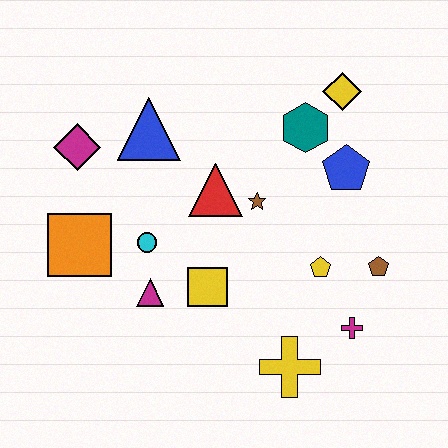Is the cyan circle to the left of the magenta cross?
Yes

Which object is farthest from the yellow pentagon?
The magenta diamond is farthest from the yellow pentagon.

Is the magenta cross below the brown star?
Yes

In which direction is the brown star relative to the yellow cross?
The brown star is above the yellow cross.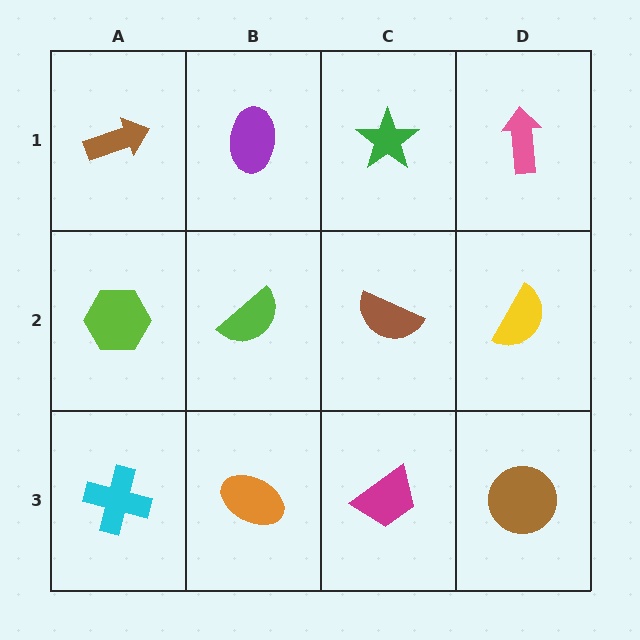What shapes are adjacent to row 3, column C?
A brown semicircle (row 2, column C), an orange ellipse (row 3, column B), a brown circle (row 3, column D).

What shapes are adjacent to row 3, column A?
A lime hexagon (row 2, column A), an orange ellipse (row 3, column B).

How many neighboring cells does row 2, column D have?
3.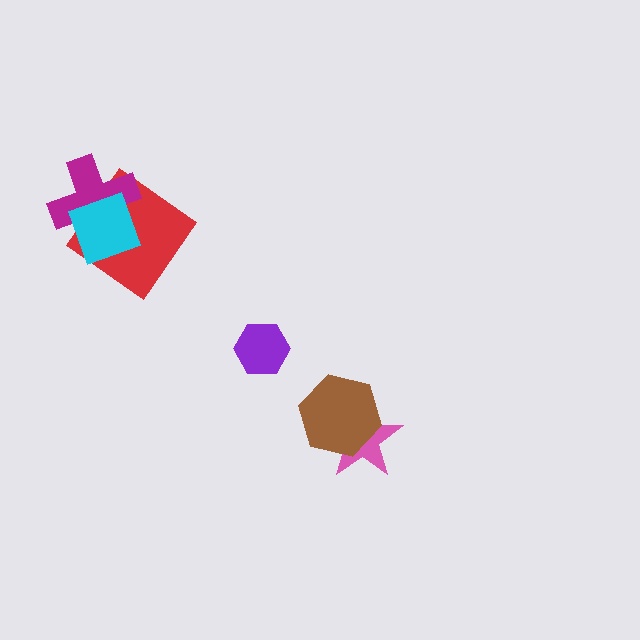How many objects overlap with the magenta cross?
2 objects overlap with the magenta cross.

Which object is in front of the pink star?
The brown hexagon is in front of the pink star.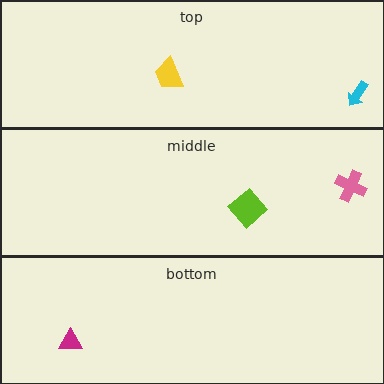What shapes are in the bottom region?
The magenta triangle.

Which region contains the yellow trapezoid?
The top region.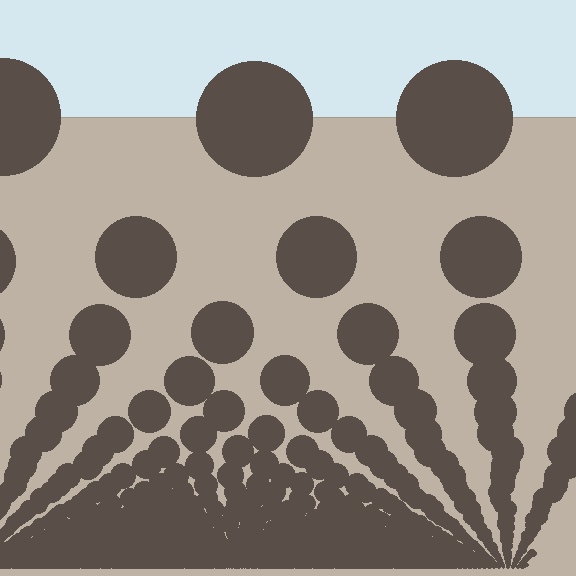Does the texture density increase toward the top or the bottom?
Density increases toward the bottom.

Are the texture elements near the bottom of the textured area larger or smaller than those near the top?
Smaller. The gradient is inverted — elements near the bottom are smaller and denser.